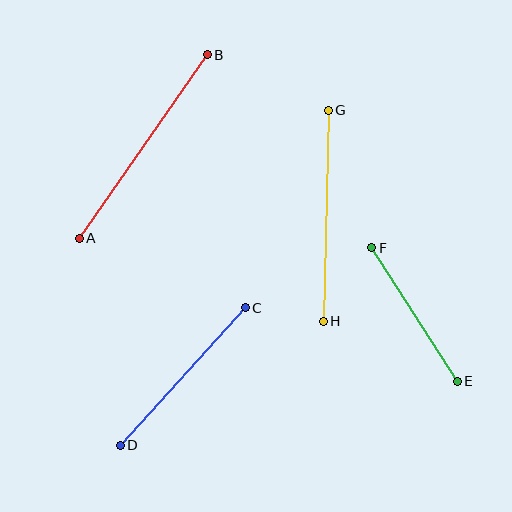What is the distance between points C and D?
The distance is approximately 186 pixels.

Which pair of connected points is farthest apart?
Points A and B are farthest apart.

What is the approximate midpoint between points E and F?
The midpoint is at approximately (414, 315) pixels.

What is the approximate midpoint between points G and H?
The midpoint is at approximately (326, 216) pixels.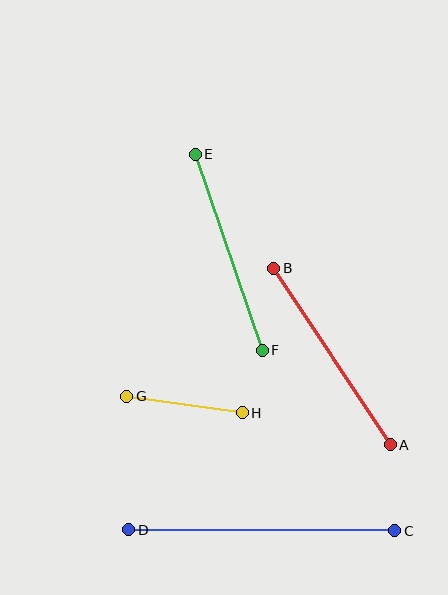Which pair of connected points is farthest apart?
Points C and D are farthest apart.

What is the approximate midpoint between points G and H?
The midpoint is at approximately (184, 405) pixels.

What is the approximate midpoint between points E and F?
The midpoint is at approximately (229, 252) pixels.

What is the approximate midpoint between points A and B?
The midpoint is at approximately (332, 357) pixels.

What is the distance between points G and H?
The distance is approximately 116 pixels.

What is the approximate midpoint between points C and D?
The midpoint is at approximately (262, 530) pixels.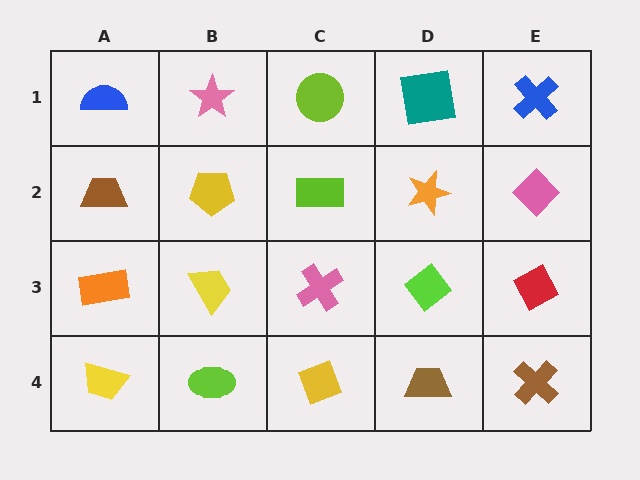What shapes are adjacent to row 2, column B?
A pink star (row 1, column B), a yellow trapezoid (row 3, column B), a brown trapezoid (row 2, column A), a lime rectangle (row 2, column C).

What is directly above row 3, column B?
A yellow pentagon.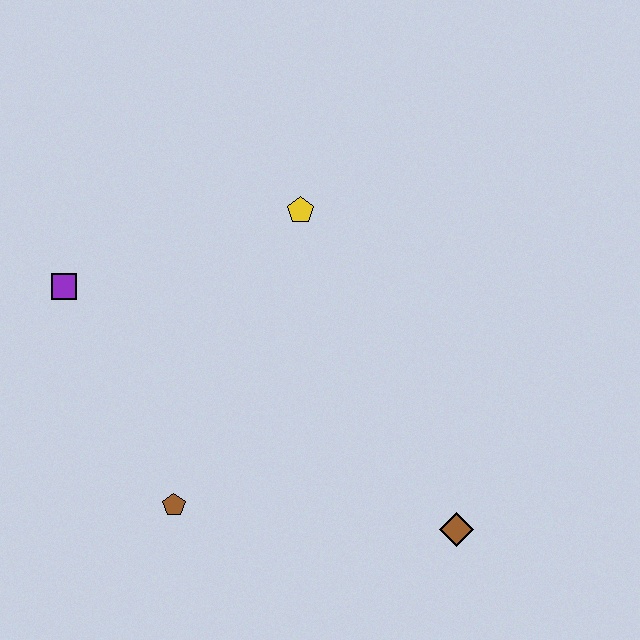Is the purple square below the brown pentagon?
No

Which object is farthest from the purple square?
The brown diamond is farthest from the purple square.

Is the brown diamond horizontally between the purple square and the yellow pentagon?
No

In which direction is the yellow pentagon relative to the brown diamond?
The yellow pentagon is above the brown diamond.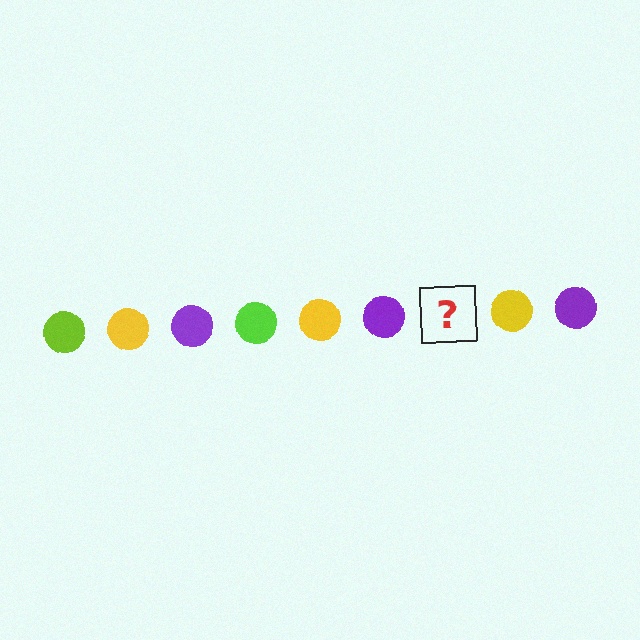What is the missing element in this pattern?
The missing element is a lime circle.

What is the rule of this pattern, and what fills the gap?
The rule is that the pattern cycles through lime, yellow, purple circles. The gap should be filled with a lime circle.